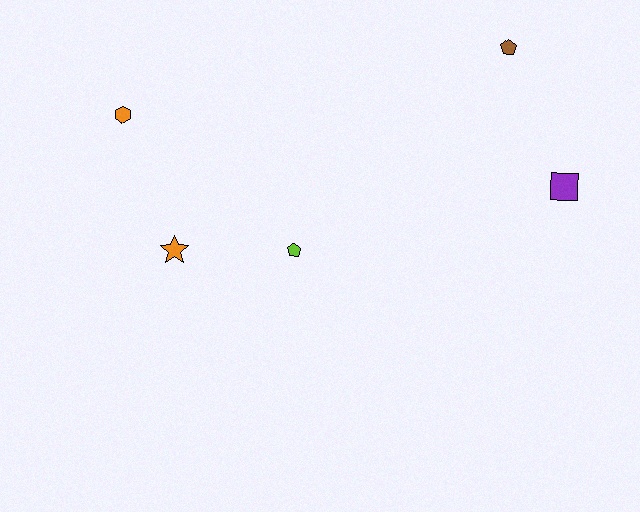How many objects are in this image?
There are 5 objects.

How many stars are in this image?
There is 1 star.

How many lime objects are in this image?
There is 1 lime object.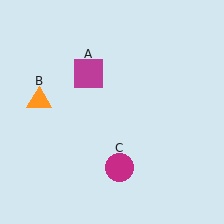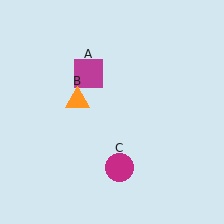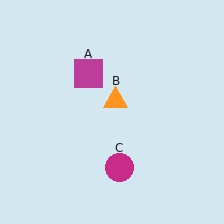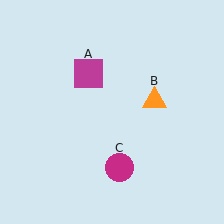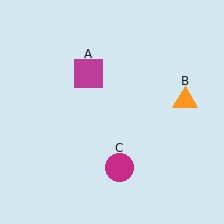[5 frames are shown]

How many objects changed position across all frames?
1 object changed position: orange triangle (object B).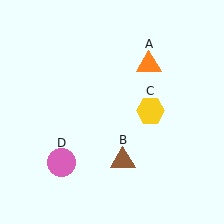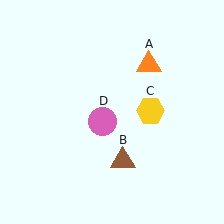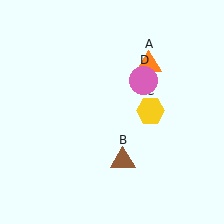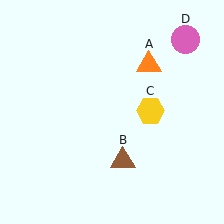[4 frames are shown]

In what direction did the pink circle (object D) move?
The pink circle (object D) moved up and to the right.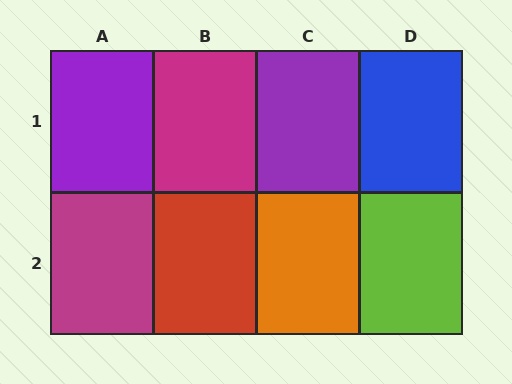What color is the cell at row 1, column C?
Purple.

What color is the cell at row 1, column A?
Purple.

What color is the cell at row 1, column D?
Blue.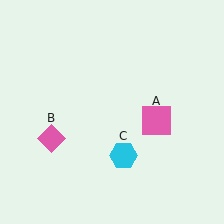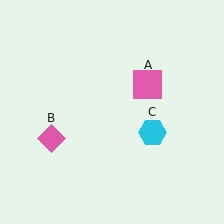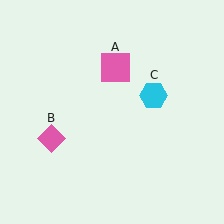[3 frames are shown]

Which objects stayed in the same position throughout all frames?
Pink diamond (object B) remained stationary.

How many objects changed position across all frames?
2 objects changed position: pink square (object A), cyan hexagon (object C).